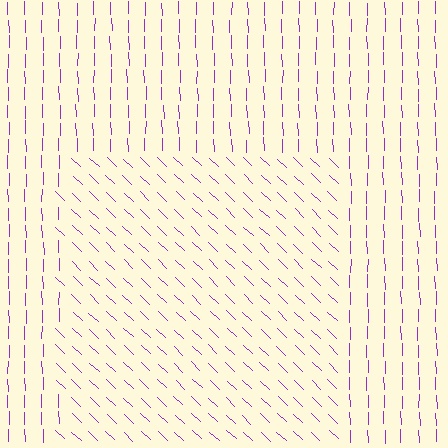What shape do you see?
I see a rectangle.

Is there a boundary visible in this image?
Yes, there is a texture boundary formed by a change in line orientation.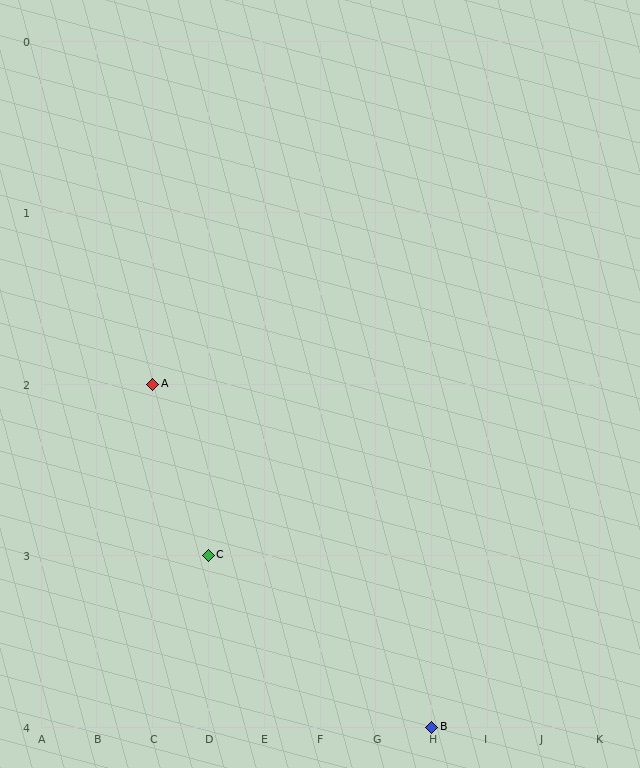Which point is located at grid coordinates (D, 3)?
Point C is at (D, 3).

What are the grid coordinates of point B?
Point B is at grid coordinates (H, 4).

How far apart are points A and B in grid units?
Points A and B are 5 columns and 2 rows apart (about 5.4 grid units diagonally).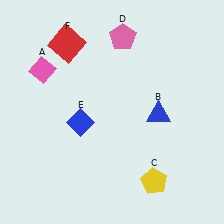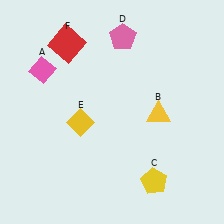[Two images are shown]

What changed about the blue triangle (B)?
In Image 1, B is blue. In Image 2, it changed to yellow.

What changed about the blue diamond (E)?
In Image 1, E is blue. In Image 2, it changed to yellow.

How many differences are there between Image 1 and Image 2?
There are 2 differences between the two images.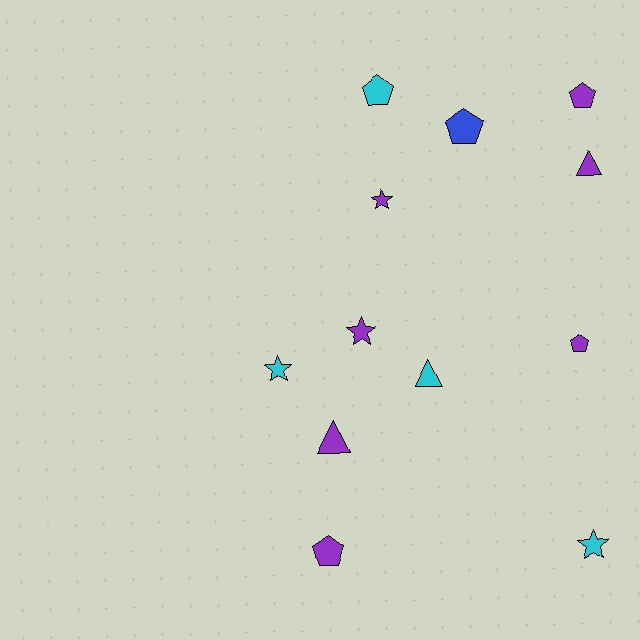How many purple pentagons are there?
There are 3 purple pentagons.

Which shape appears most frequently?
Pentagon, with 5 objects.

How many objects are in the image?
There are 12 objects.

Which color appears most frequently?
Purple, with 7 objects.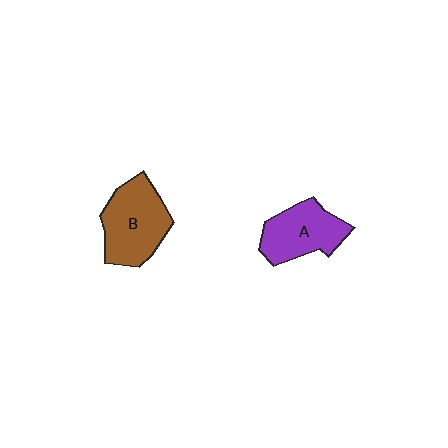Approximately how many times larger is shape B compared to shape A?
Approximately 1.2 times.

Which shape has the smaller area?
Shape A (purple).